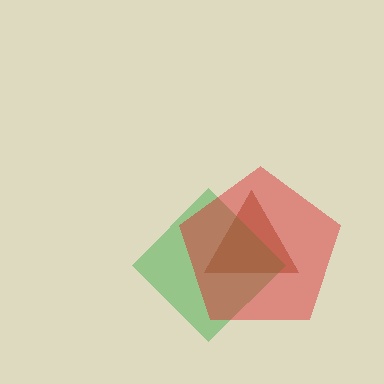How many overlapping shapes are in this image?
There are 3 overlapping shapes in the image.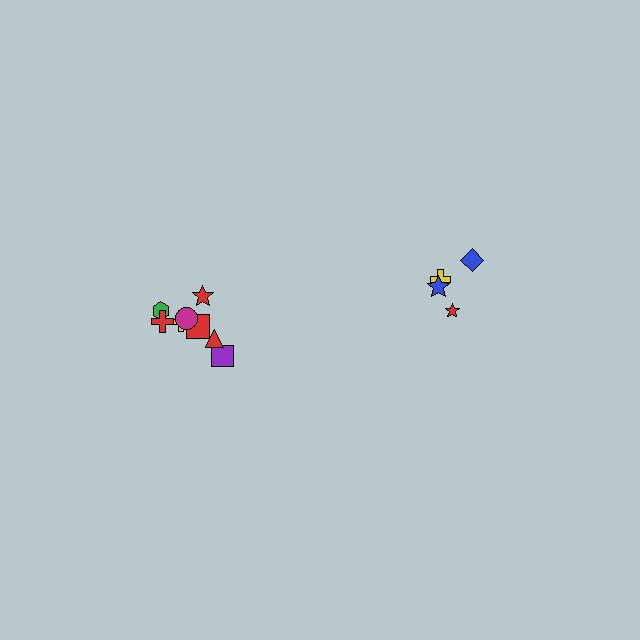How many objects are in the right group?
There are 4 objects.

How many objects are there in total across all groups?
There are 12 objects.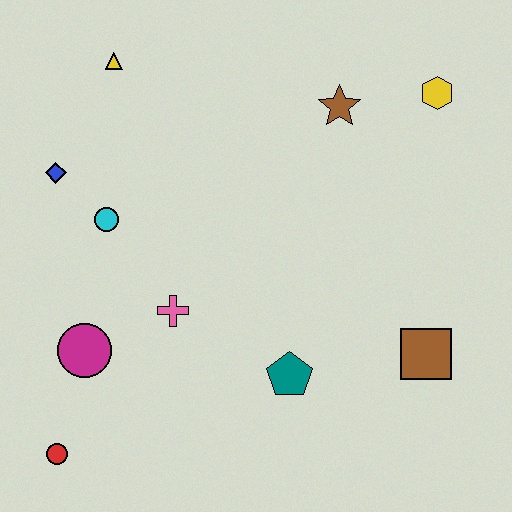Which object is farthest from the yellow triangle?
The brown square is farthest from the yellow triangle.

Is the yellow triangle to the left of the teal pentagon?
Yes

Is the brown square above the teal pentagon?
Yes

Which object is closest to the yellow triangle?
The blue diamond is closest to the yellow triangle.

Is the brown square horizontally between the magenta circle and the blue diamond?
No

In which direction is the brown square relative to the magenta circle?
The brown square is to the right of the magenta circle.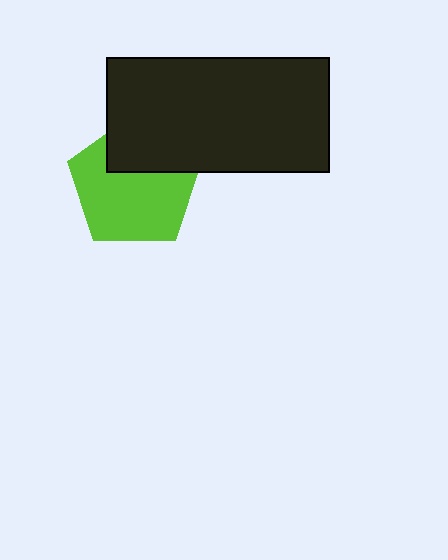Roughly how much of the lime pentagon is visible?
Most of it is visible (roughly 68%).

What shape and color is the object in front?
The object in front is a black rectangle.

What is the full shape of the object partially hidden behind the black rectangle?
The partially hidden object is a lime pentagon.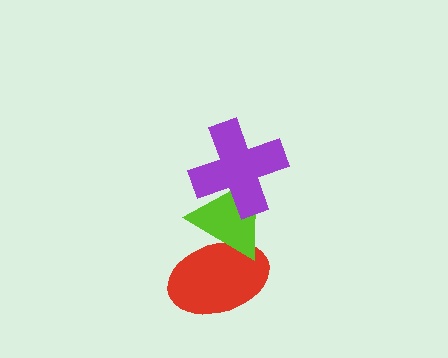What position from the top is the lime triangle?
The lime triangle is 2nd from the top.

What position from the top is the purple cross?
The purple cross is 1st from the top.